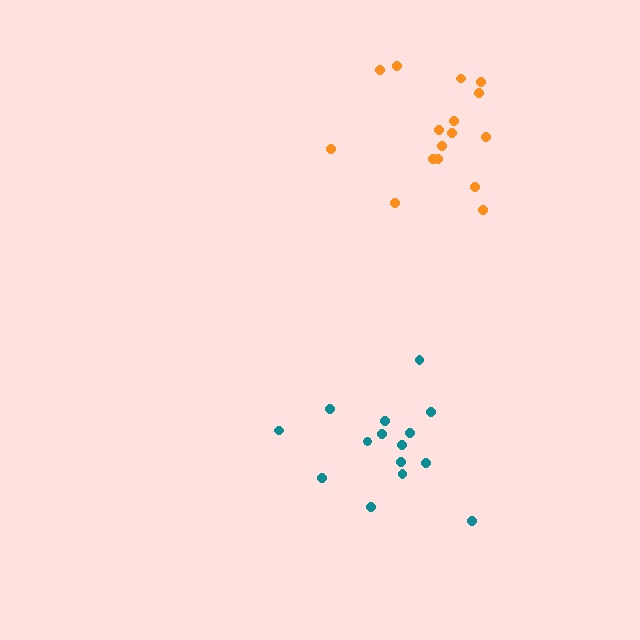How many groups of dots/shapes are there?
There are 2 groups.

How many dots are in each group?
Group 1: 15 dots, Group 2: 16 dots (31 total).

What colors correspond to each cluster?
The clusters are colored: teal, orange.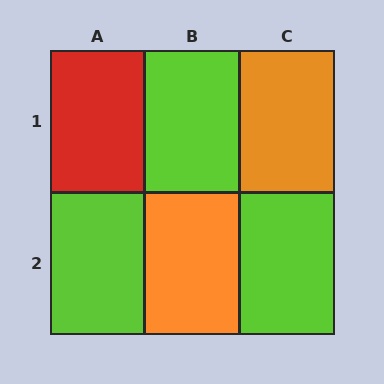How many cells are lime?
3 cells are lime.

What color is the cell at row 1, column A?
Red.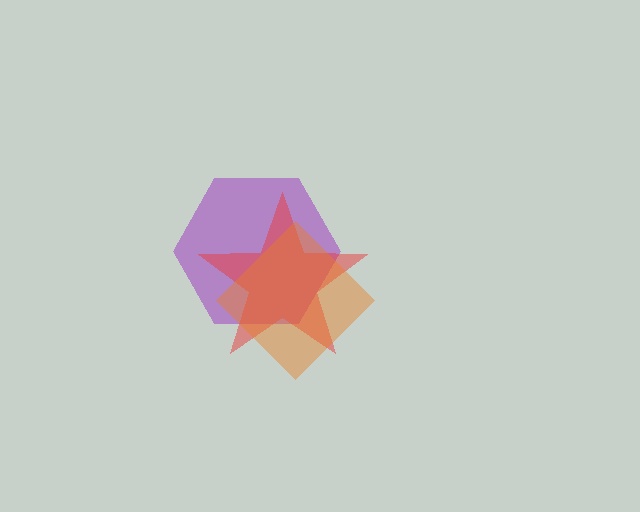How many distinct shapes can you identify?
There are 3 distinct shapes: a purple hexagon, a red star, an orange diamond.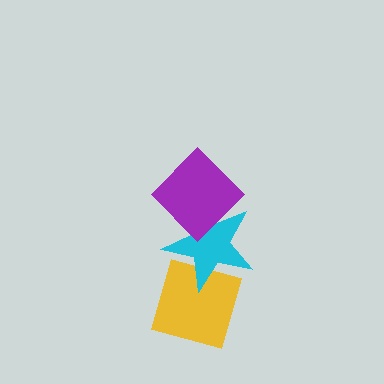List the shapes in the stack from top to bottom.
From top to bottom: the purple diamond, the cyan star, the yellow diamond.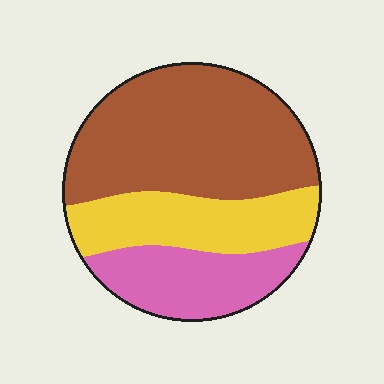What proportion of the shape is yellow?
Yellow takes up about one quarter (1/4) of the shape.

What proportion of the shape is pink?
Pink takes up about one quarter (1/4) of the shape.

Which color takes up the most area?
Brown, at roughly 50%.